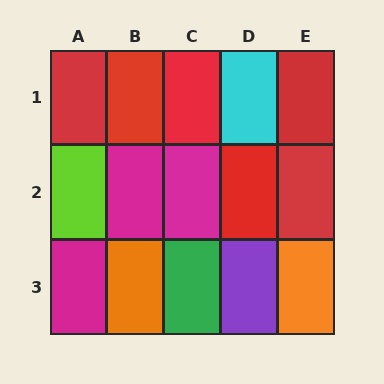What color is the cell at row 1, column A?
Red.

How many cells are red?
6 cells are red.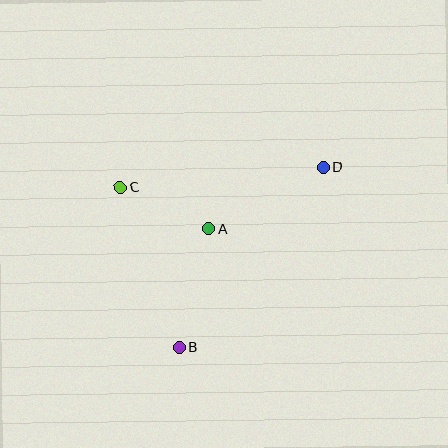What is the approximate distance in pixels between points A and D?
The distance between A and D is approximately 131 pixels.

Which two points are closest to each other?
Points A and C are closest to each other.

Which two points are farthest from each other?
Points B and D are farthest from each other.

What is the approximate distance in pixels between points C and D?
The distance between C and D is approximately 204 pixels.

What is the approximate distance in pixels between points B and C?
The distance between B and C is approximately 170 pixels.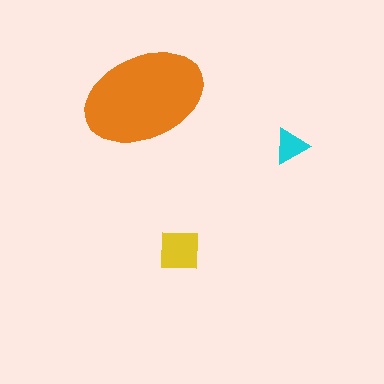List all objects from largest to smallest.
The orange ellipse, the yellow square, the cyan triangle.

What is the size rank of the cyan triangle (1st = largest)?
3rd.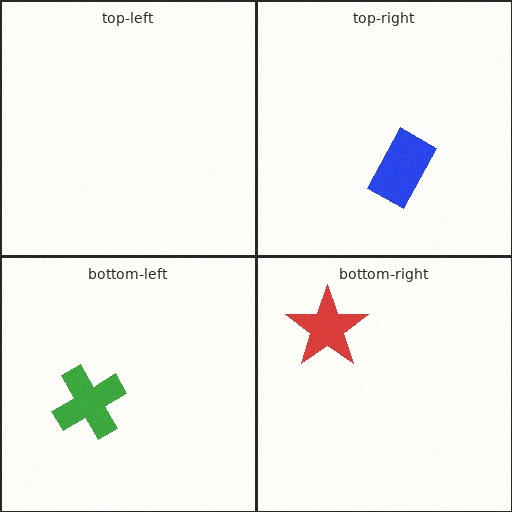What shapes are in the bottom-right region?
The red star.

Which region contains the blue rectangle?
The top-right region.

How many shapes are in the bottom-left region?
1.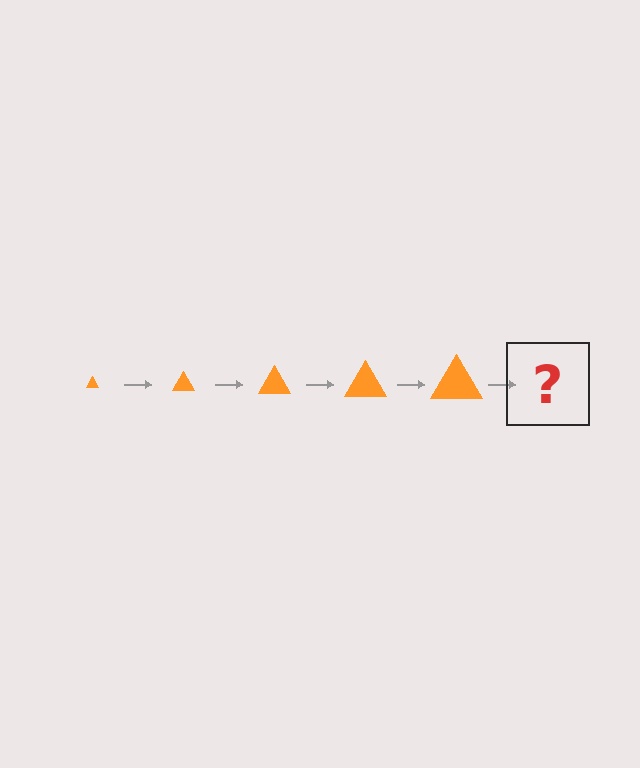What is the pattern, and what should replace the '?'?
The pattern is that the triangle gets progressively larger each step. The '?' should be an orange triangle, larger than the previous one.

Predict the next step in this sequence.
The next step is an orange triangle, larger than the previous one.